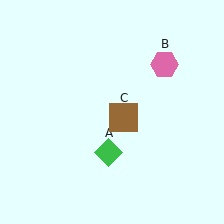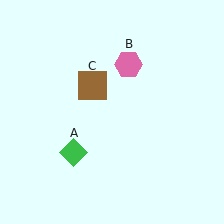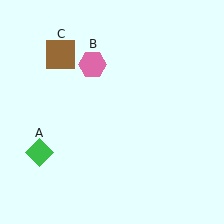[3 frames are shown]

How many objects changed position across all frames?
3 objects changed position: green diamond (object A), pink hexagon (object B), brown square (object C).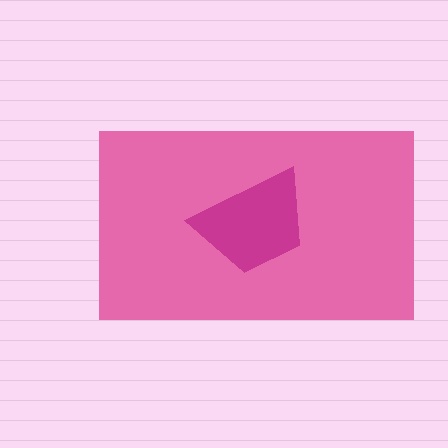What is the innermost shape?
The magenta trapezoid.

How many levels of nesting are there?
2.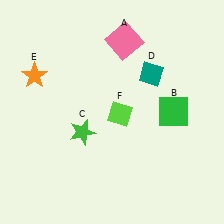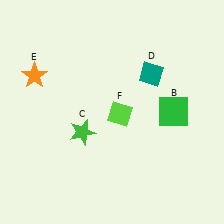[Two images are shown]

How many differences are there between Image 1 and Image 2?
There is 1 difference between the two images.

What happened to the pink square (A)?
The pink square (A) was removed in Image 2. It was in the top-right area of Image 1.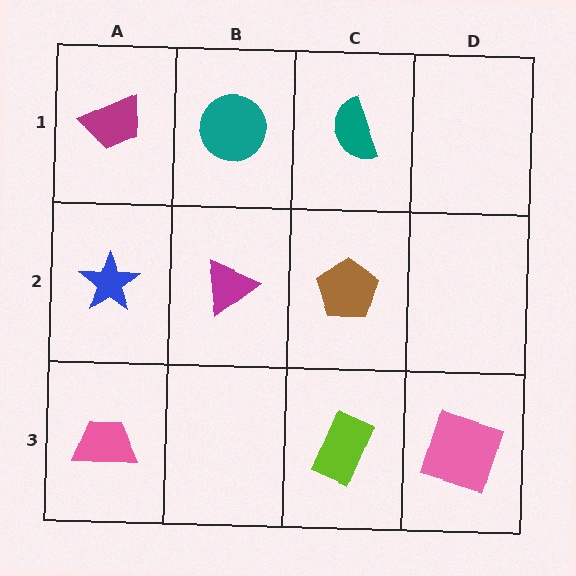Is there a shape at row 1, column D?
No, that cell is empty.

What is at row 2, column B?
A magenta triangle.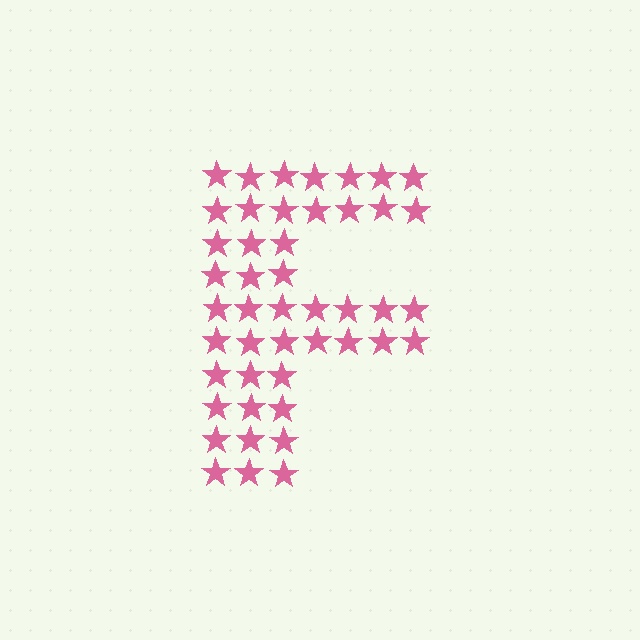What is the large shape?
The large shape is the letter F.